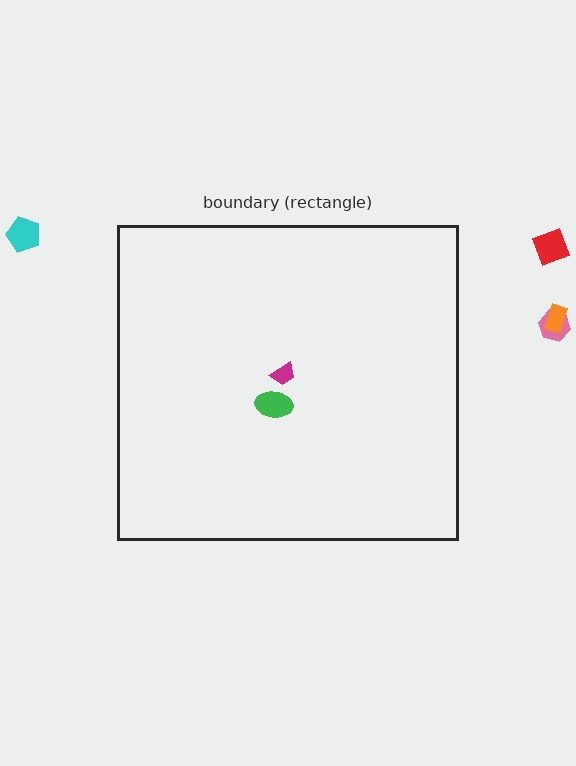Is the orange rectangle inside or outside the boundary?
Outside.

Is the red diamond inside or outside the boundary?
Outside.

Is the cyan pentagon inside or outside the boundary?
Outside.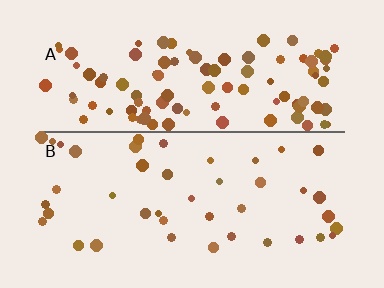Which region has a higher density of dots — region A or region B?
A (the top).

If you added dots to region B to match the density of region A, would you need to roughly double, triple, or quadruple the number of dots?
Approximately double.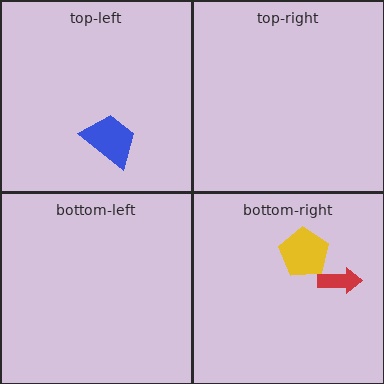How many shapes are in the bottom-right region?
2.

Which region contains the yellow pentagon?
The bottom-right region.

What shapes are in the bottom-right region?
The yellow pentagon, the red arrow.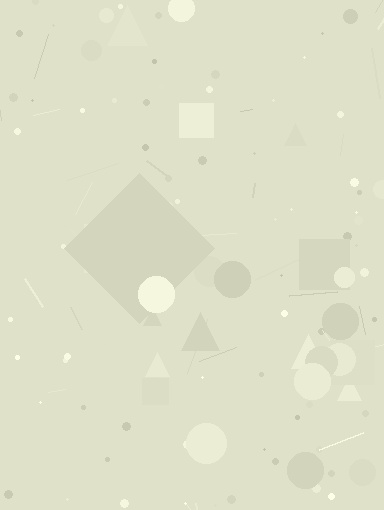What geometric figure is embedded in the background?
A diamond is embedded in the background.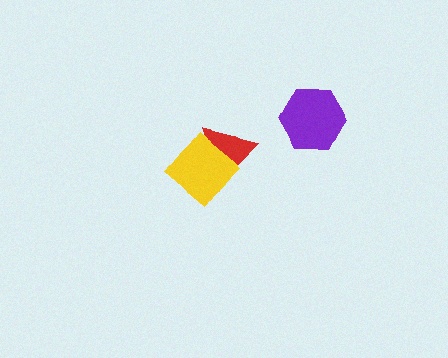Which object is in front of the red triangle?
The yellow diamond is in front of the red triangle.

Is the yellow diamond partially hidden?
No, no other shape covers it.